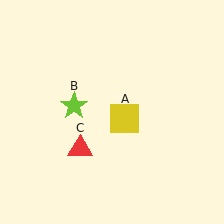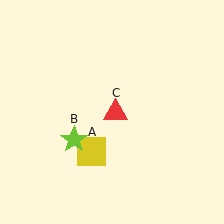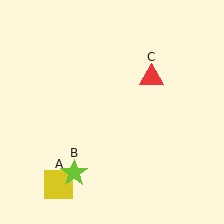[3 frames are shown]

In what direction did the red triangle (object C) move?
The red triangle (object C) moved up and to the right.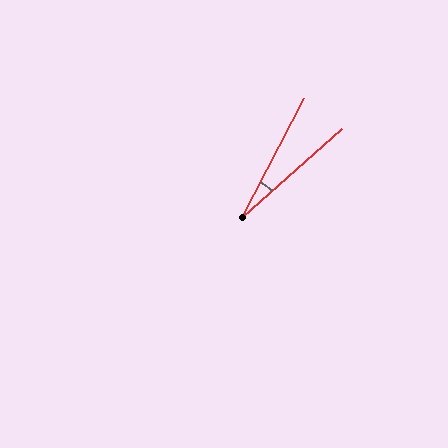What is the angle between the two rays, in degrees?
Approximately 21 degrees.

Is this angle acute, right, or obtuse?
It is acute.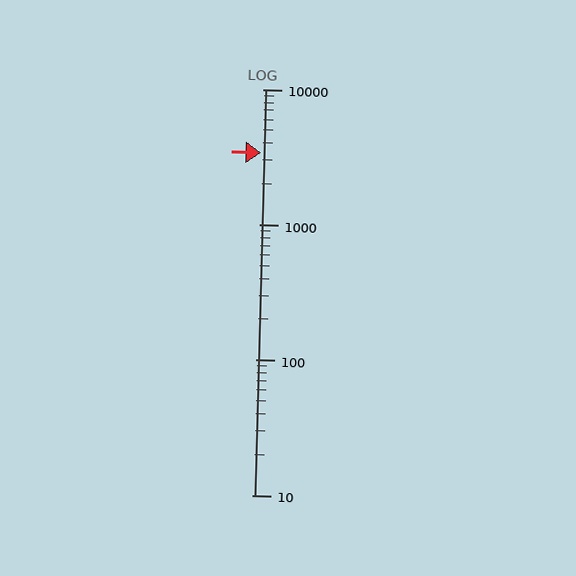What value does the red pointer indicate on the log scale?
The pointer indicates approximately 3400.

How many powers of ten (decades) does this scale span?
The scale spans 3 decades, from 10 to 10000.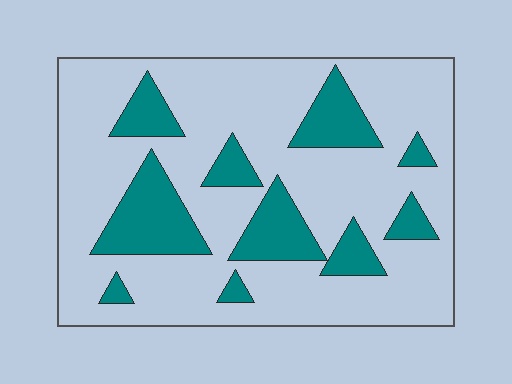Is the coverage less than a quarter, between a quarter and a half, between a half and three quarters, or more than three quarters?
Less than a quarter.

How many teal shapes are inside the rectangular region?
10.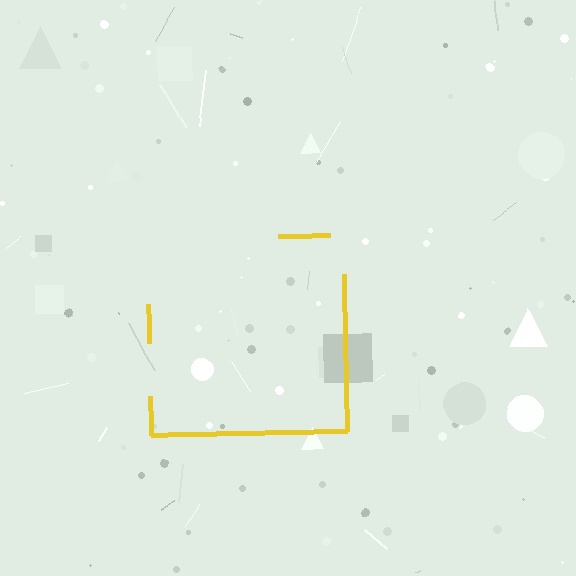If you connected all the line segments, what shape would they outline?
They would outline a square.